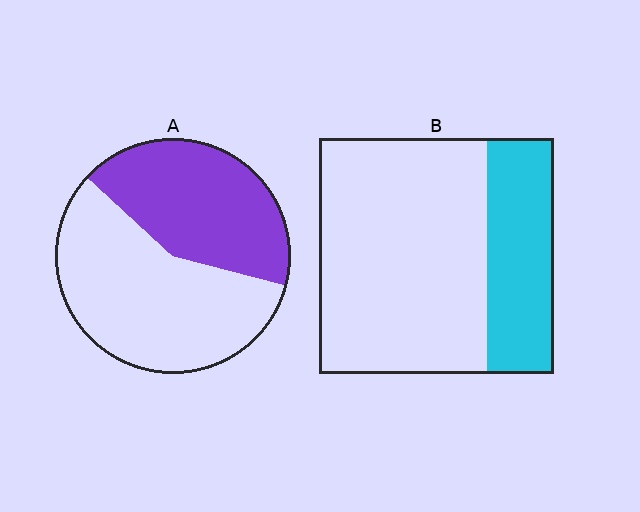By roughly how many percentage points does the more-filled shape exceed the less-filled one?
By roughly 15 percentage points (A over B).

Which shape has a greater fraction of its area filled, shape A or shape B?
Shape A.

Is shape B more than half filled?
No.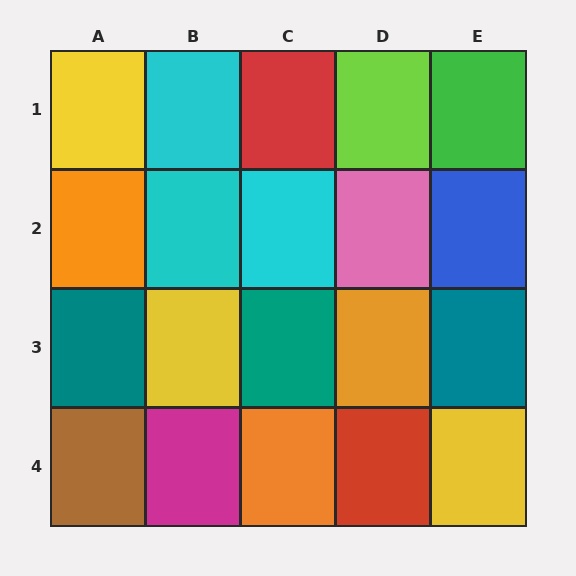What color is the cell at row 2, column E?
Blue.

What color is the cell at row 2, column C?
Cyan.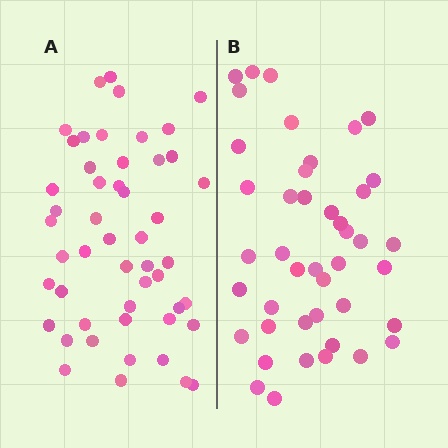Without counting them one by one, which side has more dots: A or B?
Region A (the left region) has more dots.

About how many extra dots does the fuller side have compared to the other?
Region A has roughly 8 or so more dots than region B.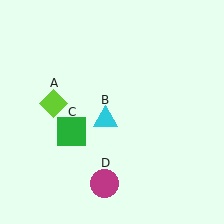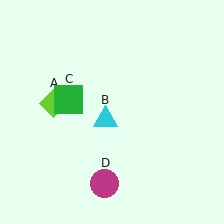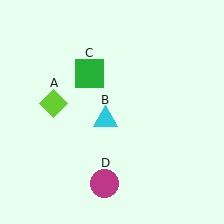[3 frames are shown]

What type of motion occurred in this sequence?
The green square (object C) rotated clockwise around the center of the scene.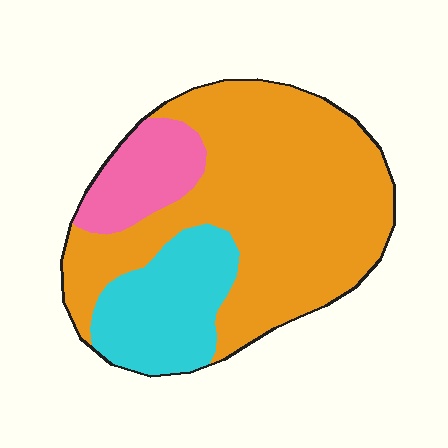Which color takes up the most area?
Orange, at roughly 65%.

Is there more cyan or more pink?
Cyan.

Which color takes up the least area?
Pink, at roughly 15%.